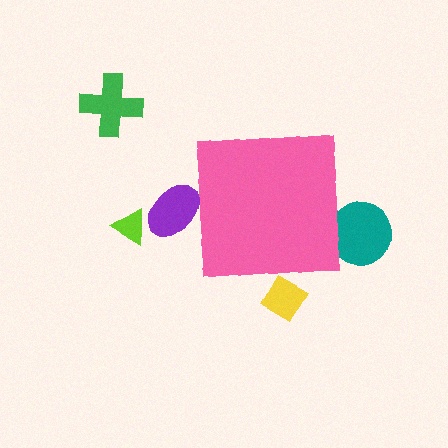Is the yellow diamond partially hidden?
Yes, the yellow diamond is partially hidden behind the pink square.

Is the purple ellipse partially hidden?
Yes, the purple ellipse is partially hidden behind the pink square.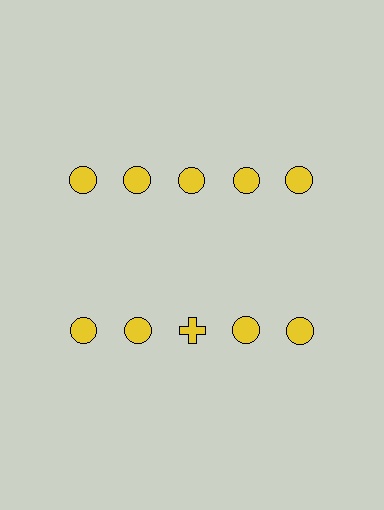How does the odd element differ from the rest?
It has a different shape: cross instead of circle.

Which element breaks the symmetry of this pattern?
The yellow cross in the second row, center column breaks the symmetry. All other shapes are yellow circles.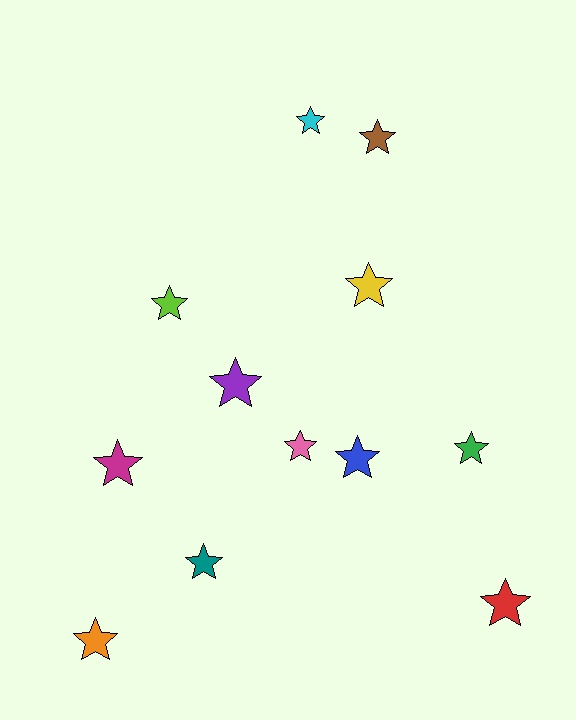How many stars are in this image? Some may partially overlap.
There are 12 stars.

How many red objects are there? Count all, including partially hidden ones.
There is 1 red object.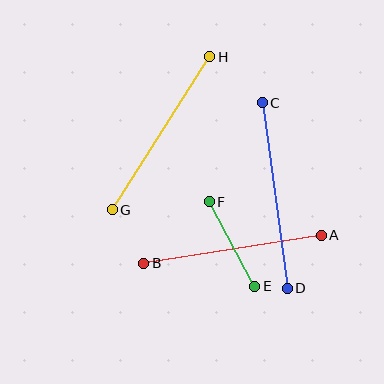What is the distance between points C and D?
The distance is approximately 187 pixels.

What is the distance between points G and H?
The distance is approximately 181 pixels.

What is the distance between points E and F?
The distance is approximately 96 pixels.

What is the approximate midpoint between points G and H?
The midpoint is at approximately (161, 133) pixels.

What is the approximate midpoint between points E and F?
The midpoint is at approximately (232, 244) pixels.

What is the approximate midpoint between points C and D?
The midpoint is at approximately (275, 195) pixels.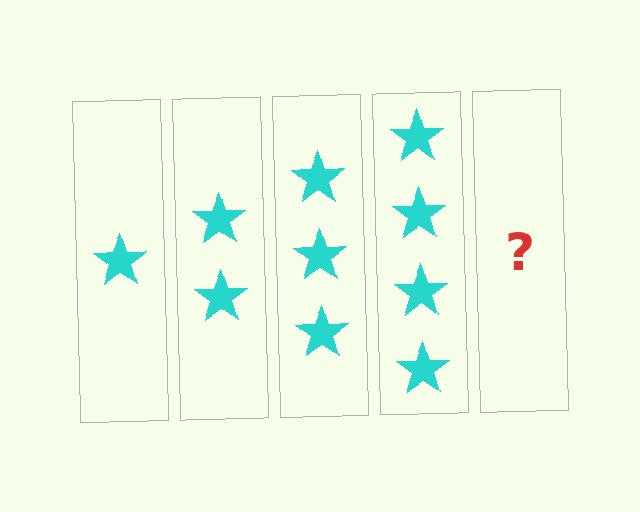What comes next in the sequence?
The next element should be 5 stars.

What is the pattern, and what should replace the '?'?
The pattern is that each step adds one more star. The '?' should be 5 stars.